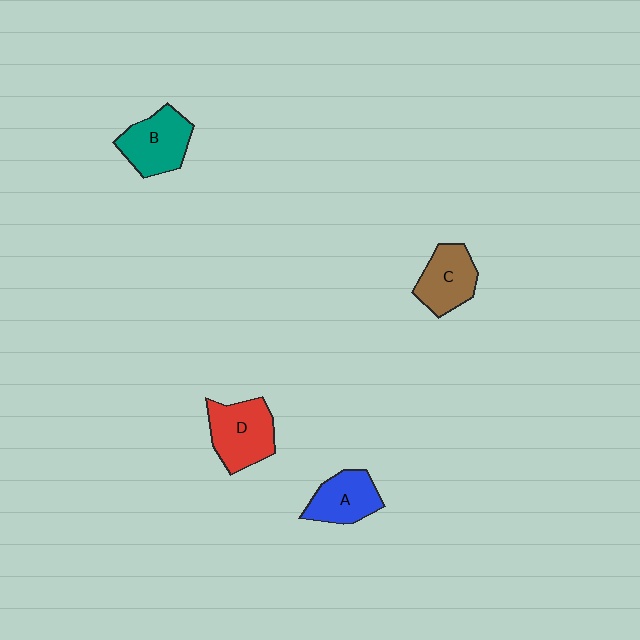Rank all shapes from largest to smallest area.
From largest to smallest: D (red), B (teal), C (brown), A (blue).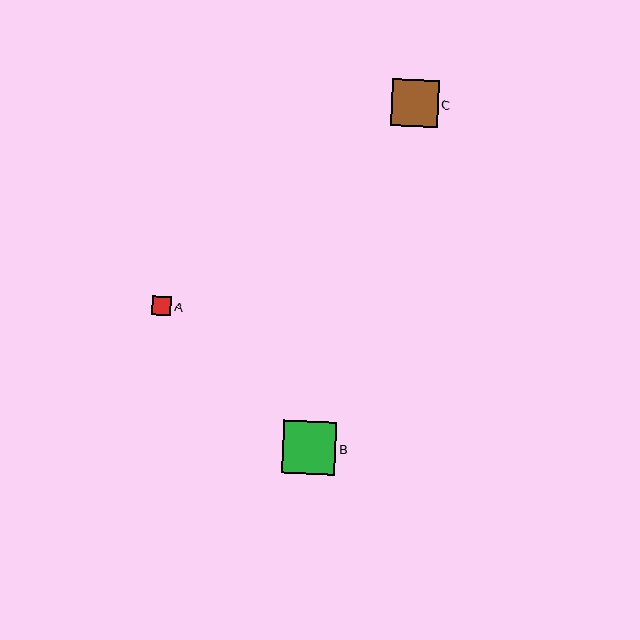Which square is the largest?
Square B is the largest with a size of approximately 53 pixels.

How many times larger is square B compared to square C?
Square B is approximately 1.1 times the size of square C.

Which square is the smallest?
Square A is the smallest with a size of approximately 19 pixels.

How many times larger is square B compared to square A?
Square B is approximately 2.8 times the size of square A.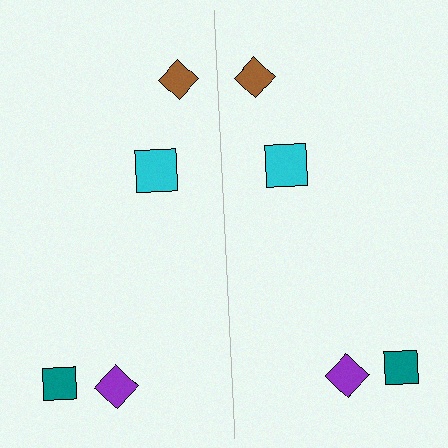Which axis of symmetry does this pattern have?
The pattern has a vertical axis of symmetry running through the center of the image.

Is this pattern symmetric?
Yes, this pattern has bilateral (reflection) symmetry.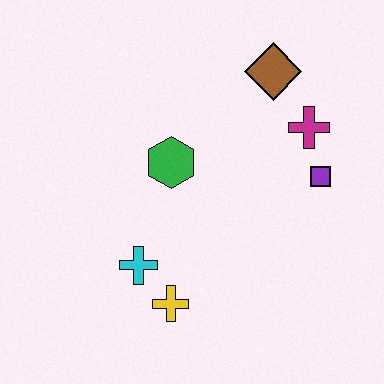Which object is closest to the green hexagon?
The cyan cross is closest to the green hexagon.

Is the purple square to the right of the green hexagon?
Yes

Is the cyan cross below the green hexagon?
Yes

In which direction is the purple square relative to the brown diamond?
The purple square is below the brown diamond.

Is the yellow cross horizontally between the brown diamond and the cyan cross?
Yes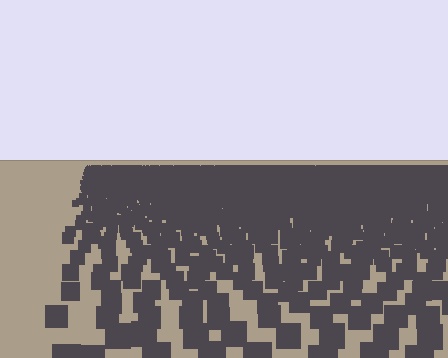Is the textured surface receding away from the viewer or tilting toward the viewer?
The surface is receding away from the viewer. Texture elements get smaller and denser toward the top.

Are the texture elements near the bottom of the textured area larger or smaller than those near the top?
Larger. Near the bottom, elements are closer to the viewer and appear at a bigger on-screen size.